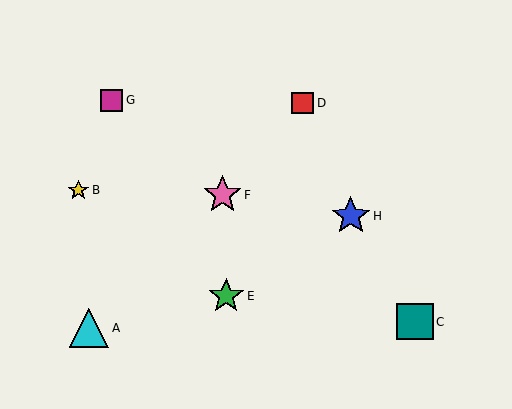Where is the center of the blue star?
The center of the blue star is at (351, 216).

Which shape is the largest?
The cyan triangle (labeled A) is the largest.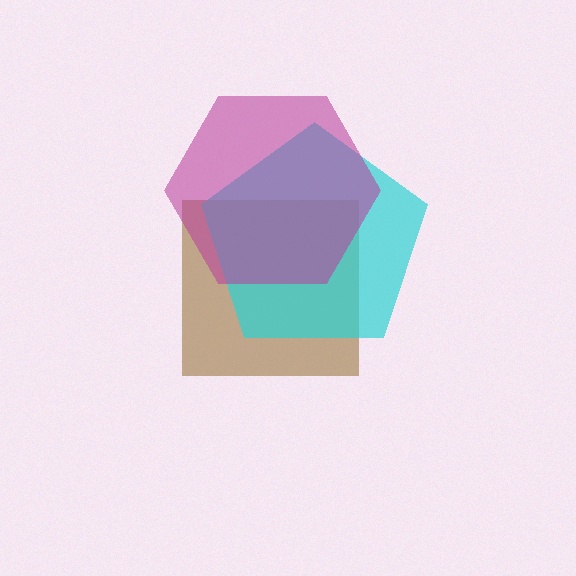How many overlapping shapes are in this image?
There are 3 overlapping shapes in the image.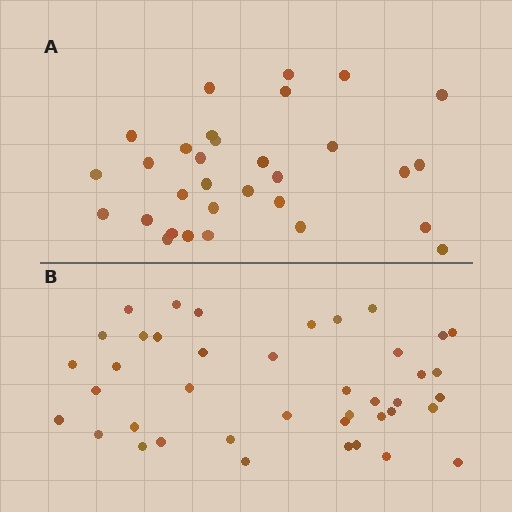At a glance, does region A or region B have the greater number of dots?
Region B (the bottom region) has more dots.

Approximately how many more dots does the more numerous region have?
Region B has roughly 10 or so more dots than region A.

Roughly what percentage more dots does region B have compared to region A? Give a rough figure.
About 30% more.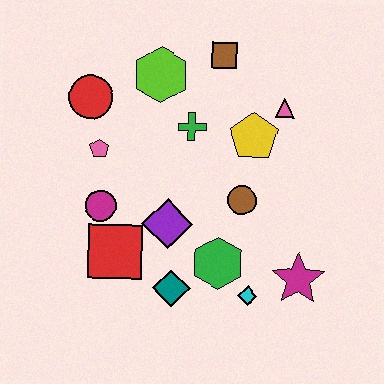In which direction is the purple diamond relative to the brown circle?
The purple diamond is to the left of the brown circle.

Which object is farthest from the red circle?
The magenta star is farthest from the red circle.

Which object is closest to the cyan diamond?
The green hexagon is closest to the cyan diamond.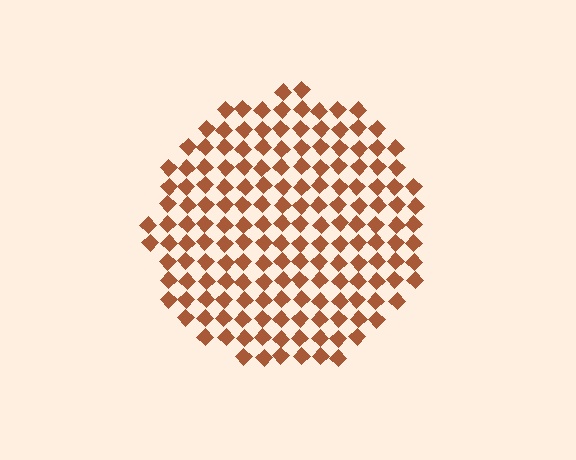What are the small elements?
The small elements are diamonds.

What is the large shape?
The large shape is a circle.